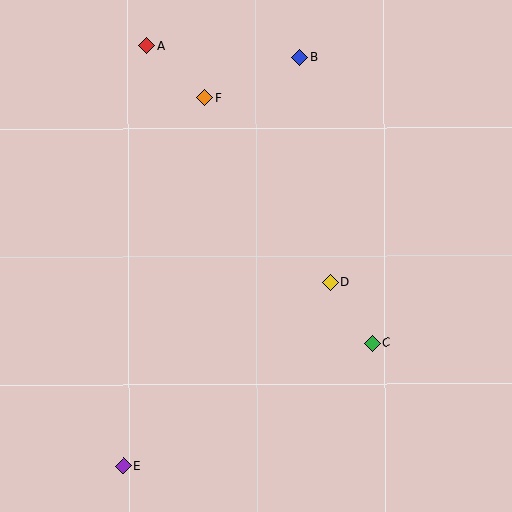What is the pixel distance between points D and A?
The distance between D and A is 299 pixels.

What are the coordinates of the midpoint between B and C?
The midpoint between B and C is at (336, 200).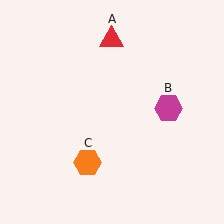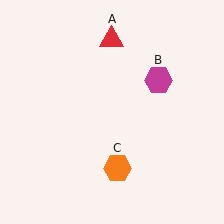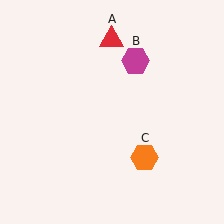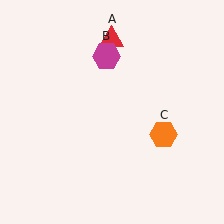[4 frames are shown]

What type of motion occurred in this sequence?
The magenta hexagon (object B), orange hexagon (object C) rotated counterclockwise around the center of the scene.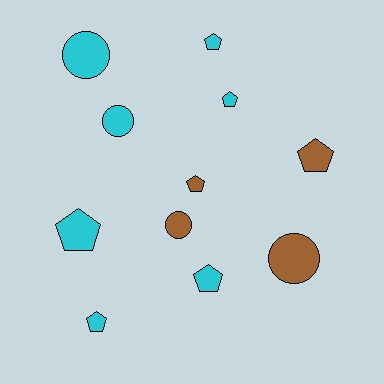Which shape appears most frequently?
Pentagon, with 7 objects.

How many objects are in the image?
There are 11 objects.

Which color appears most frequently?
Cyan, with 7 objects.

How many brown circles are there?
There are 2 brown circles.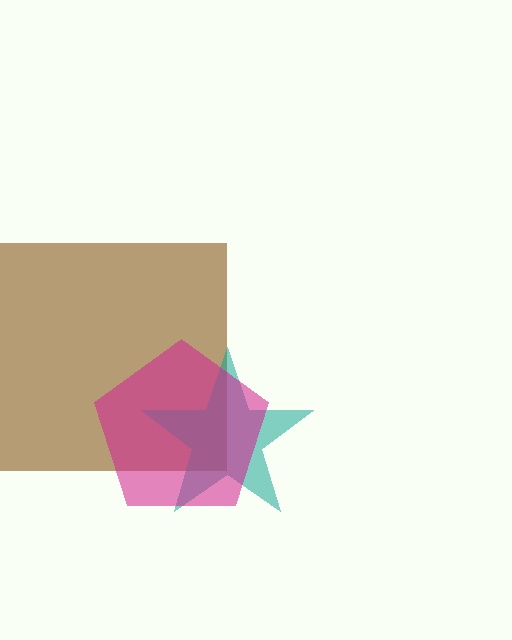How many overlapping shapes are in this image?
There are 3 overlapping shapes in the image.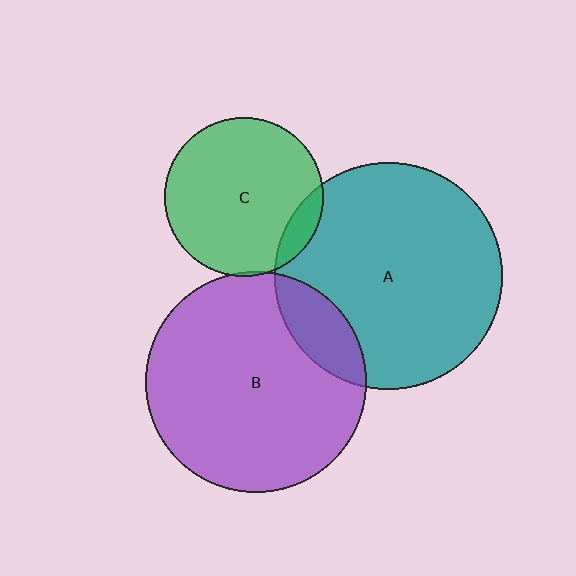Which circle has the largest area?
Circle A (teal).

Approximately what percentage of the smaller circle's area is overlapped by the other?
Approximately 15%.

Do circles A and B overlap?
Yes.